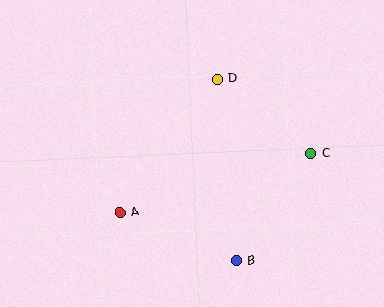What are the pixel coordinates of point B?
Point B is at (236, 261).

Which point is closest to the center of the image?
Point D at (217, 79) is closest to the center.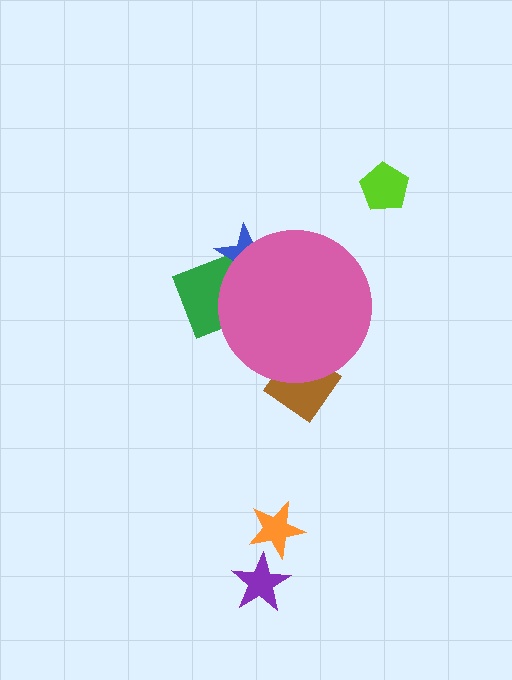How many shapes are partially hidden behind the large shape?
3 shapes are partially hidden.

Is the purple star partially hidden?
No, the purple star is fully visible.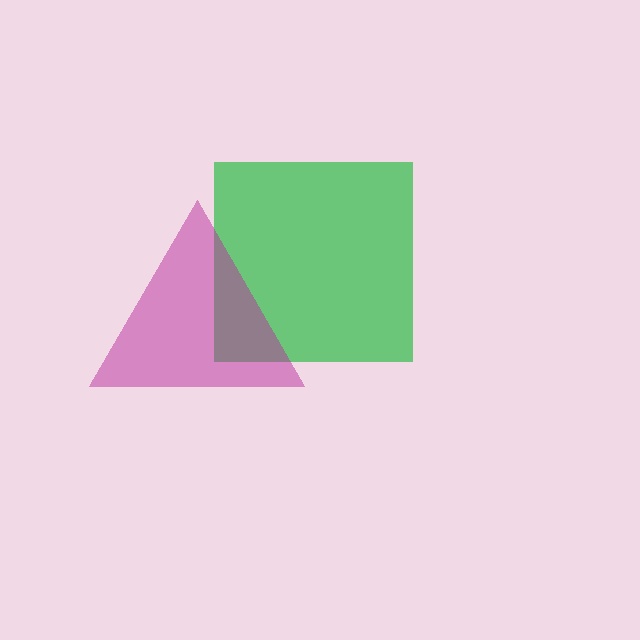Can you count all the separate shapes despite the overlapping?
Yes, there are 2 separate shapes.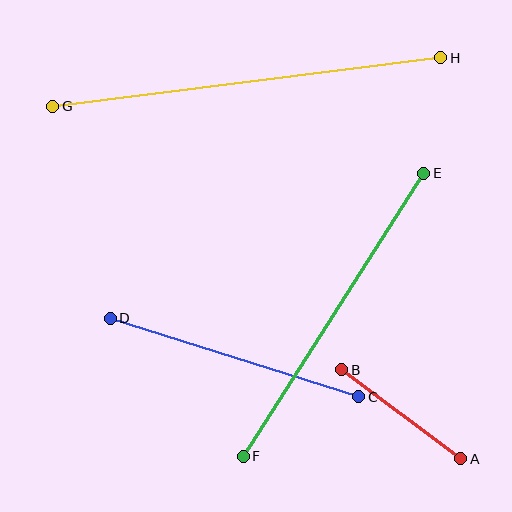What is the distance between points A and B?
The distance is approximately 149 pixels.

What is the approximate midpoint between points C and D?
The midpoint is at approximately (235, 358) pixels.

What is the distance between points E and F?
The distance is approximately 335 pixels.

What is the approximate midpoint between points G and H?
The midpoint is at approximately (247, 82) pixels.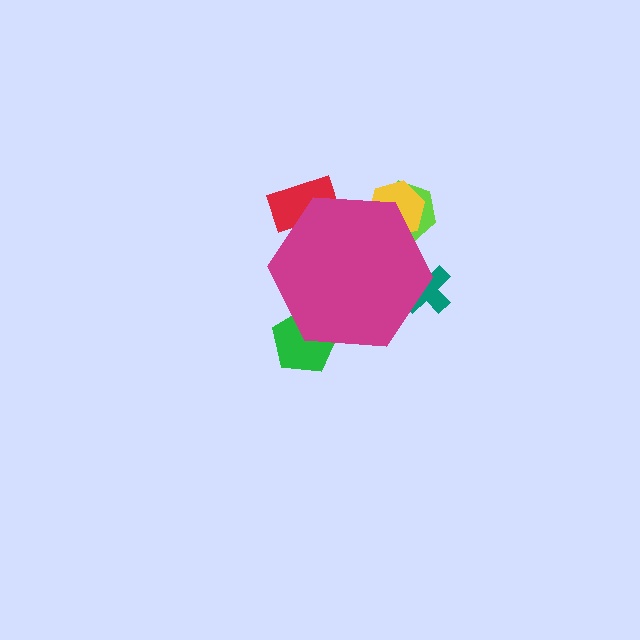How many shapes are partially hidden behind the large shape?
5 shapes are partially hidden.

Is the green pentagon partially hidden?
Yes, the green pentagon is partially hidden behind the magenta hexagon.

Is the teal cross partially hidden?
Yes, the teal cross is partially hidden behind the magenta hexagon.